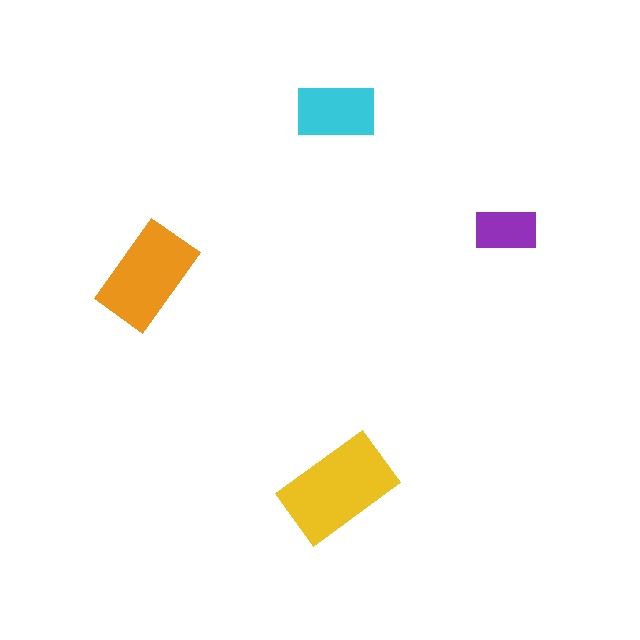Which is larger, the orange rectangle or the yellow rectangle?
The yellow one.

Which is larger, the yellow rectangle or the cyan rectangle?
The yellow one.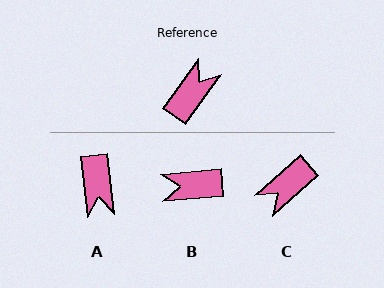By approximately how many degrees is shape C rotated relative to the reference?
Approximately 167 degrees counter-clockwise.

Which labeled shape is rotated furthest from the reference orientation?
C, about 167 degrees away.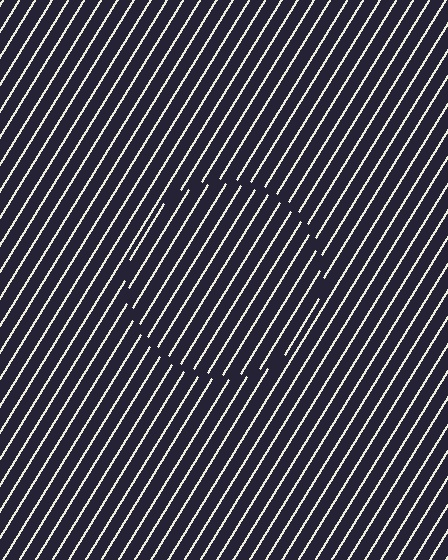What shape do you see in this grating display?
An illusory circle. The interior of the shape contains the same grating, shifted by half a period — the contour is defined by the phase discontinuity where line-ends from the inner and outer gratings abut.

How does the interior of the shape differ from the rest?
The interior of the shape contains the same grating, shifted by half a period — the contour is defined by the phase discontinuity where line-ends from the inner and outer gratings abut.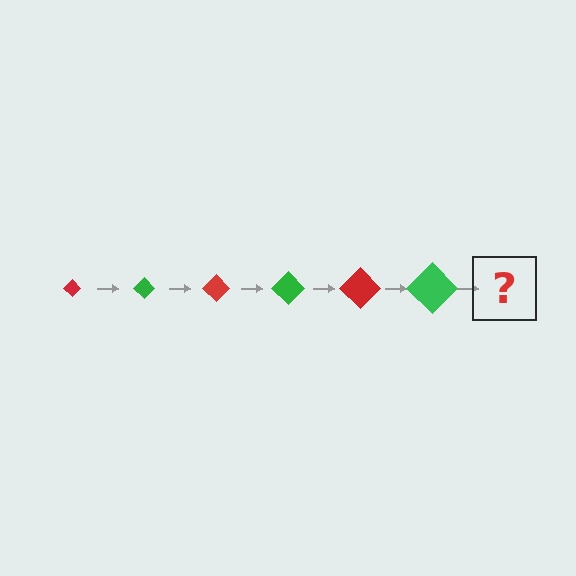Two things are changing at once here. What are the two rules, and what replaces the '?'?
The two rules are that the diamond grows larger each step and the color cycles through red and green. The '?' should be a red diamond, larger than the previous one.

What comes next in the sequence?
The next element should be a red diamond, larger than the previous one.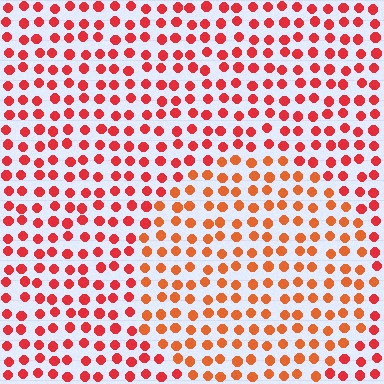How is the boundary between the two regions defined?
The boundary is defined purely by a slight shift in hue (about 23 degrees). Spacing, size, and orientation are identical on both sides.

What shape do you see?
I see a circle.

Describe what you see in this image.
The image is filled with small red elements in a uniform arrangement. A circle-shaped region is visible where the elements are tinted to a slightly different hue, forming a subtle color boundary.